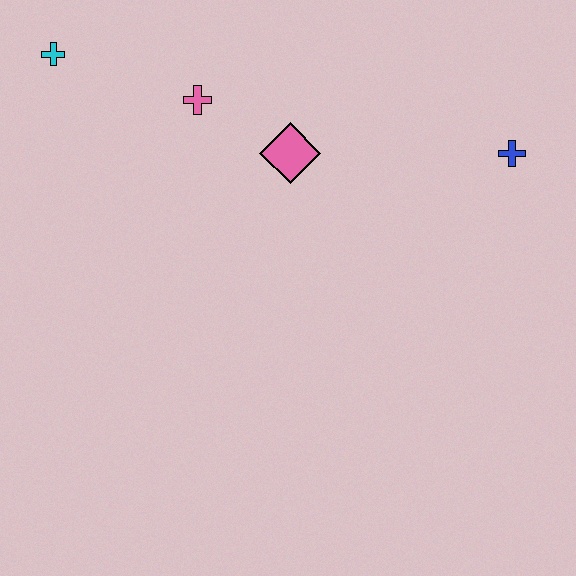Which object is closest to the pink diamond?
The pink cross is closest to the pink diamond.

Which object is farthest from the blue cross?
The cyan cross is farthest from the blue cross.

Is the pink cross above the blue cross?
Yes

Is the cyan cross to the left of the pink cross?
Yes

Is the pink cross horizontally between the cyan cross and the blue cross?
Yes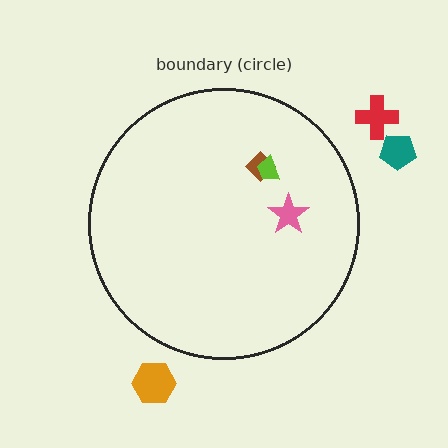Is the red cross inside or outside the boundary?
Outside.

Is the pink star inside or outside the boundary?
Inside.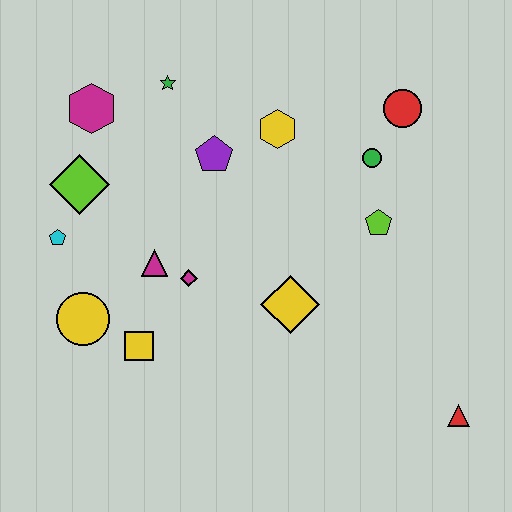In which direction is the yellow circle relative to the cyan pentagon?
The yellow circle is below the cyan pentagon.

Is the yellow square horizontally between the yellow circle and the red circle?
Yes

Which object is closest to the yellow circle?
The yellow square is closest to the yellow circle.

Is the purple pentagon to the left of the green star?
No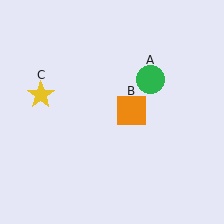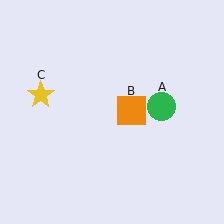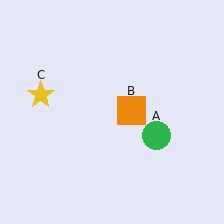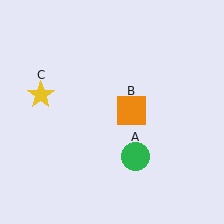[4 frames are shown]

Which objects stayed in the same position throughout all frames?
Orange square (object B) and yellow star (object C) remained stationary.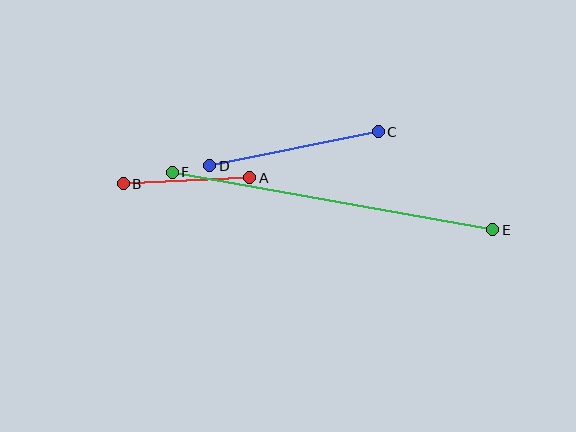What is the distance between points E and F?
The distance is approximately 326 pixels.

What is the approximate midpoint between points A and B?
The midpoint is at approximately (187, 181) pixels.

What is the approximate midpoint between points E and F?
The midpoint is at approximately (333, 201) pixels.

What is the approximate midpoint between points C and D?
The midpoint is at approximately (294, 149) pixels.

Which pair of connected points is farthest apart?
Points E and F are farthest apart.